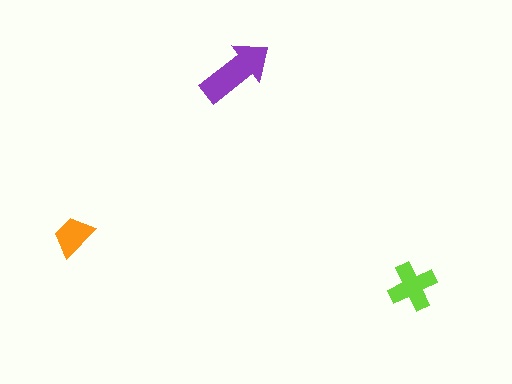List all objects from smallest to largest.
The orange trapezoid, the lime cross, the purple arrow.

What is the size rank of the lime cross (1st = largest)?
2nd.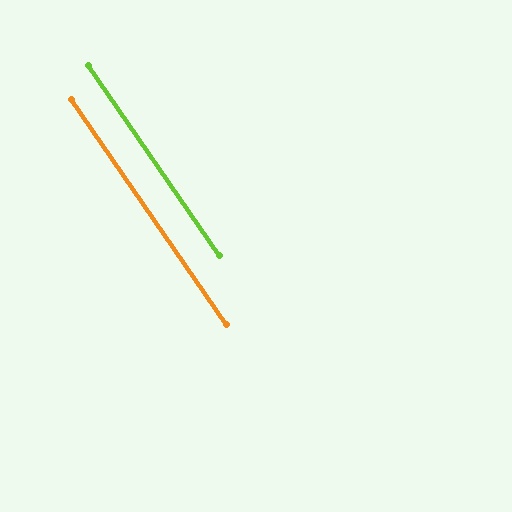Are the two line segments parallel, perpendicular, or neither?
Parallel — their directions differ by only 0.1°.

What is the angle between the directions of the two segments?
Approximately 0 degrees.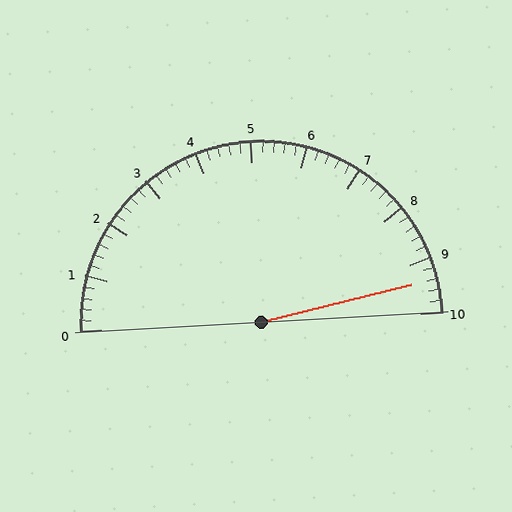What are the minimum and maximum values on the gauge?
The gauge ranges from 0 to 10.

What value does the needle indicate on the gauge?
The needle indicates approximately 9.4.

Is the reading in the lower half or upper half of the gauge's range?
The reading is in the upper half of the range (0 to 10).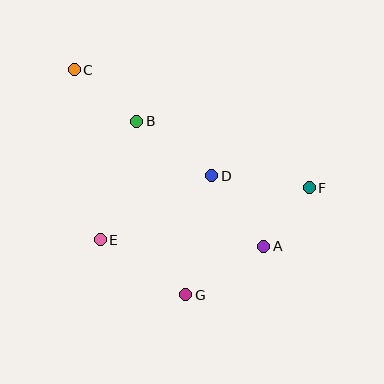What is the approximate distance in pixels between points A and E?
The distance between A and E is approximately 163 pixels.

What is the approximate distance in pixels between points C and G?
The distance between C and G is approximately 251 pixels.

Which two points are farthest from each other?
Points C and F are farthest from each other.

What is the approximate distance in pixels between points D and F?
The distance between D and F is approximately 98 pixels.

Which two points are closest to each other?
Points A and F are closest to each other.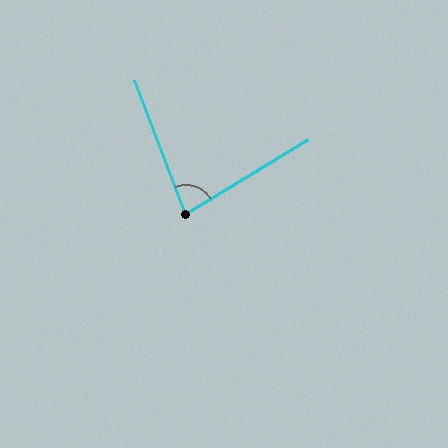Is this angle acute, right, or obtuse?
It is acute.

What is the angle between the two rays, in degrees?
Approximately 80 degrees.